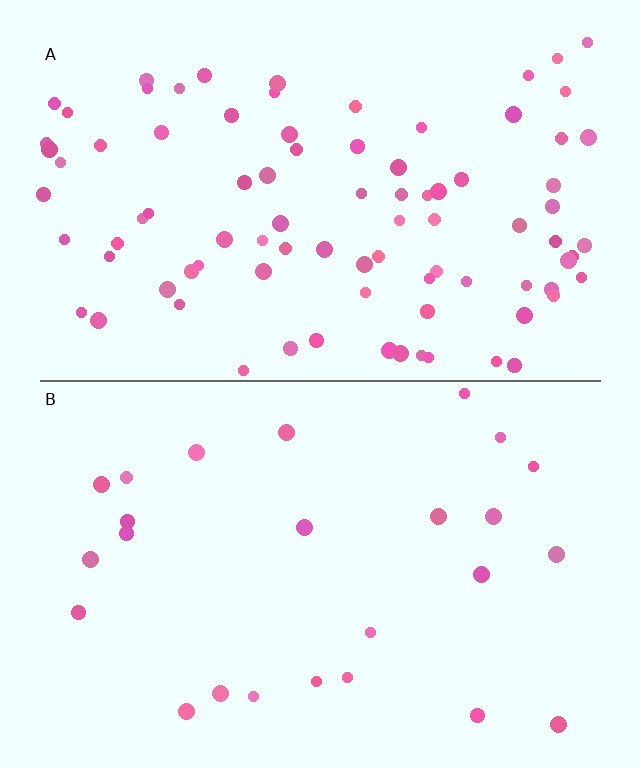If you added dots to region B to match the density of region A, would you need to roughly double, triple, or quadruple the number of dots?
Approximately triple.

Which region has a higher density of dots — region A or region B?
A (the top).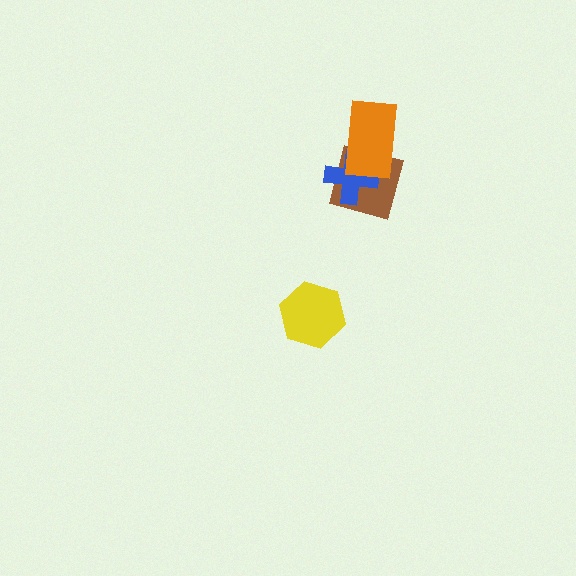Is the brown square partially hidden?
Yes, it is partially covered by another shape.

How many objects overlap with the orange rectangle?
2 objects overlap with the orange rectangle.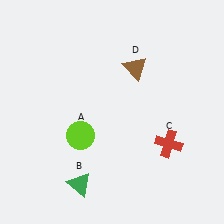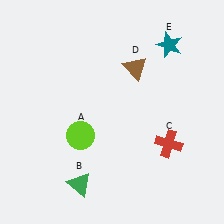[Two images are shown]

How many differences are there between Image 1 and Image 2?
There is 1 difference between the two images.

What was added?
A teal star (E) was added in Image 2.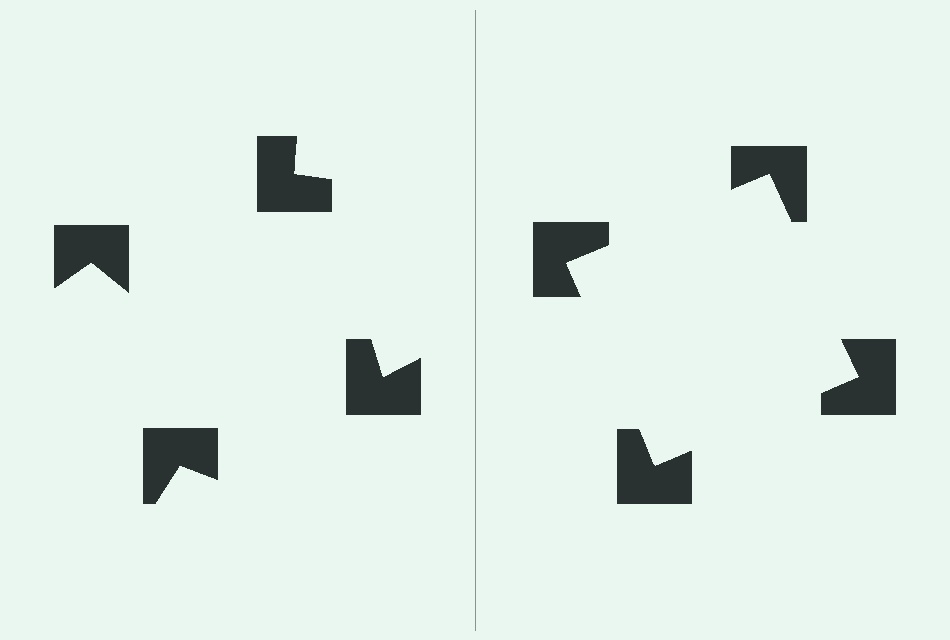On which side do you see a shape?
An illusory square appears on the right side. On the left side the wedge cuts are rotated, so no coherent shape forms.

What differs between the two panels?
The notched squares are positioned identically on both sides; only the wedge orientations differ. On the right they align to a square; on the left they are misaligned.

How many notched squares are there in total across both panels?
8 — 4 on each side.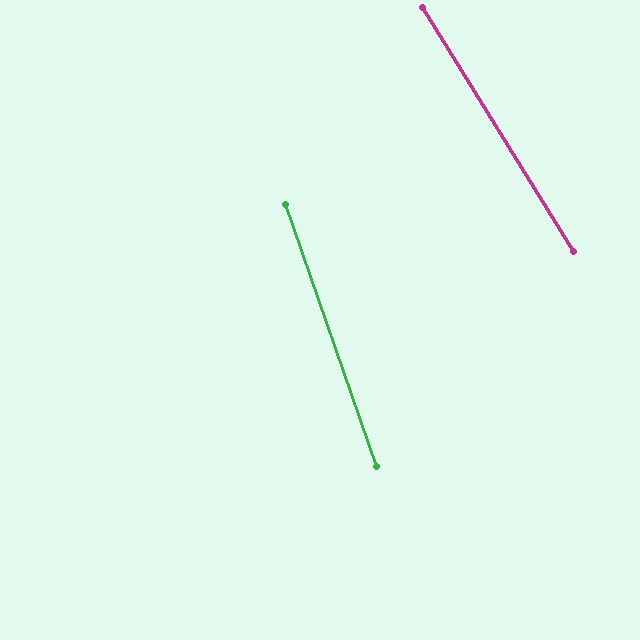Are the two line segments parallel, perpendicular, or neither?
Neither parallel nor perpendicular — they differ by about 13°.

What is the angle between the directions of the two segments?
Approximately 13 degrees.